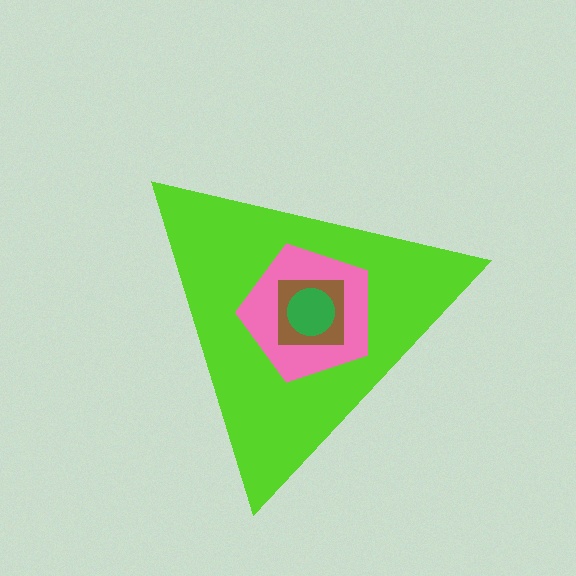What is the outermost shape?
The lime triangle.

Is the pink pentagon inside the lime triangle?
Yes.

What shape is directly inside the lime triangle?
The pink pentagon.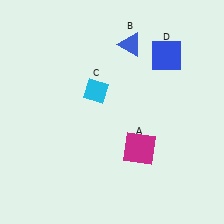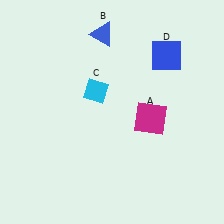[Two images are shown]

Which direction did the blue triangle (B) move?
The blue triangle (B) moved left.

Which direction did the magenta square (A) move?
The magenta square (A) moved up.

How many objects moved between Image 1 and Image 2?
2 objects moved between the two images.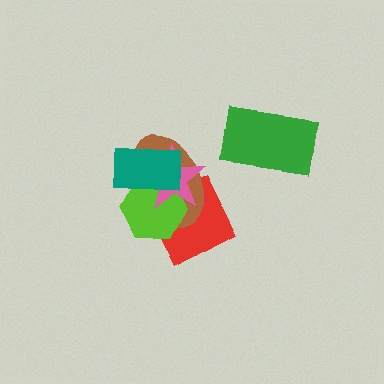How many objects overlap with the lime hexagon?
4 objects overlap with the lime hexagon.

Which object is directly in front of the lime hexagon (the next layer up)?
The pink star is directly in front of the lime hexagon.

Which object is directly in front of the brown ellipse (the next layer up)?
The lime hexagon is directly in front of the brown ellipse.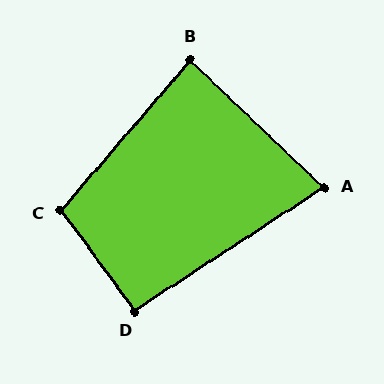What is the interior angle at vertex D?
Approximately 93 degrees (approximately right).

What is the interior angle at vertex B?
Approximately 87 degrees (approximately right).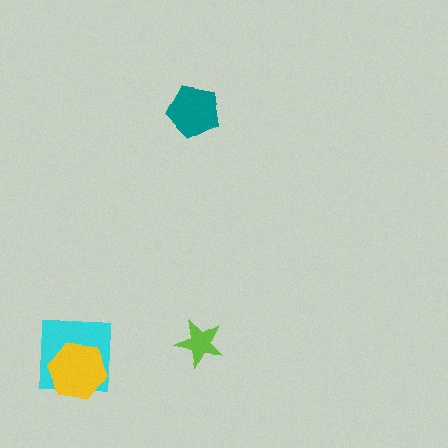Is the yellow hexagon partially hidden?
No, no other shape covers it.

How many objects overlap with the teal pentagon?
0 objects overlap with the teal pentagon.